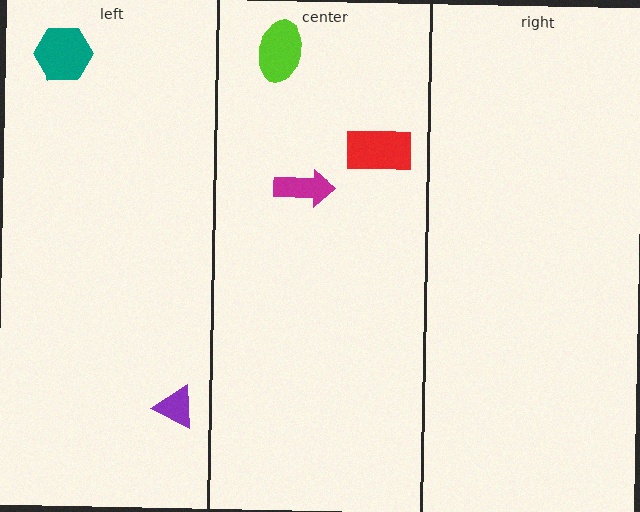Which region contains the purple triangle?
The left region.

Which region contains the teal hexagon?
The left region.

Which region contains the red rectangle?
The center region.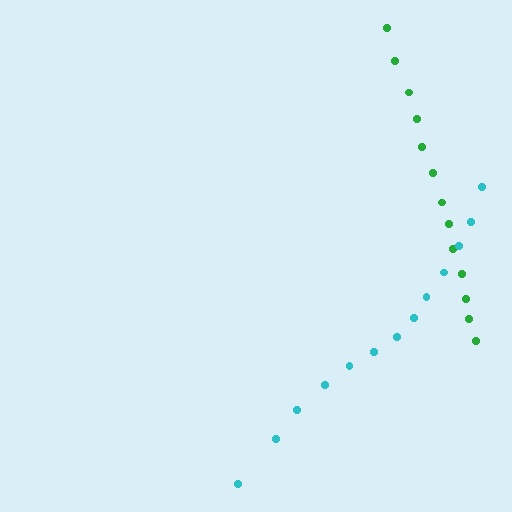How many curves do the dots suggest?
There are 2 distinct paths.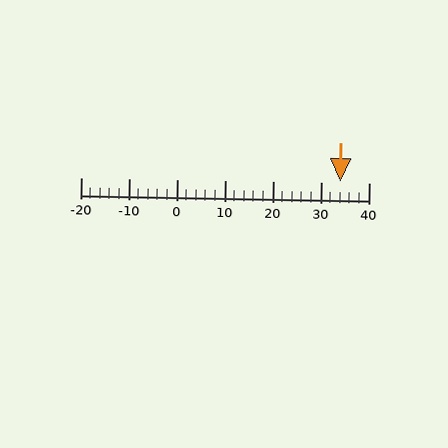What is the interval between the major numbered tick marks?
The major tick marks are spaced 10 units apart.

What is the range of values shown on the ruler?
The ruler shows values from -20 to 40.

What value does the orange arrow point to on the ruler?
The orange arrow points to approximately 34.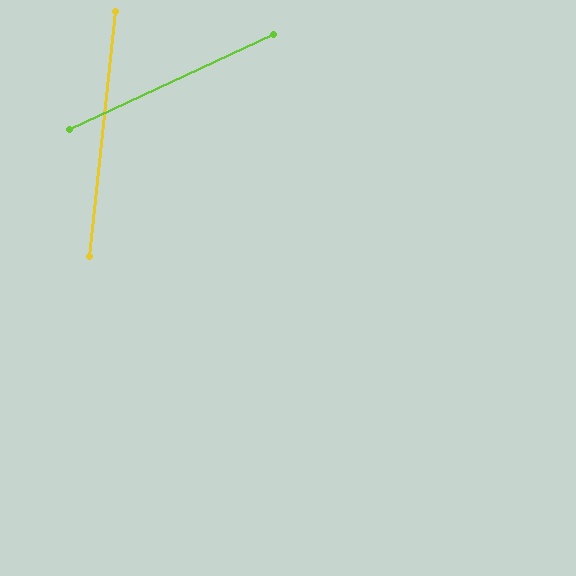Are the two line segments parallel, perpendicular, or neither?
Neither parallel nor perpendicular — they differ by about 59°.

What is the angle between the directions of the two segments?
Approximately 59 degrees.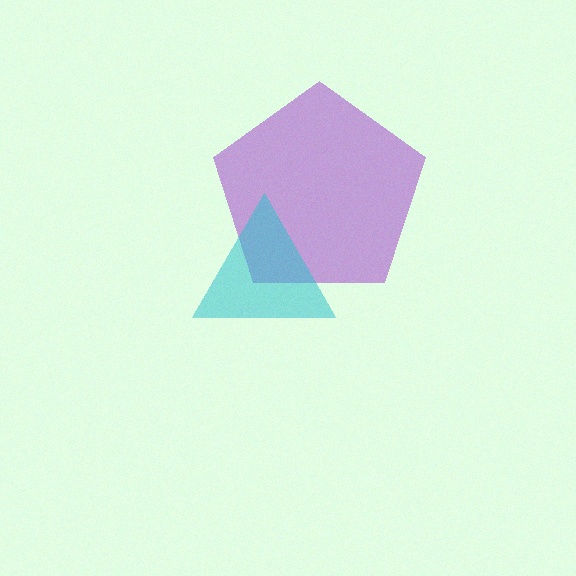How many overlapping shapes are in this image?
There are 2 overlapping shapes in the image.